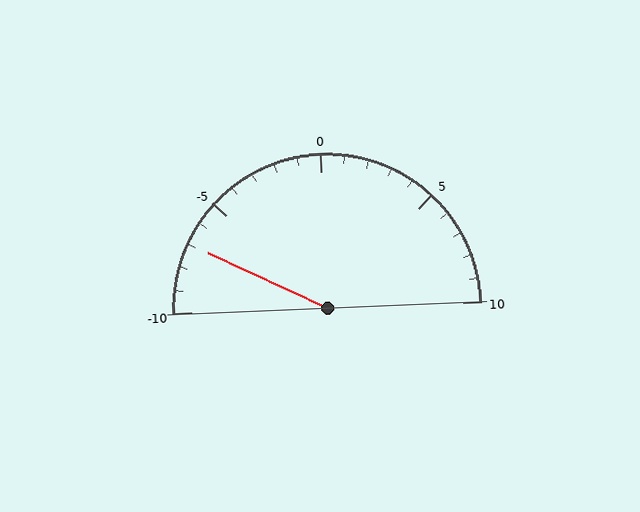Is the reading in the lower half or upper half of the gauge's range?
The reading is in the lower half of the range (-10 to 10).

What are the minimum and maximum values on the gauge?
The gauge ranges from -10 to 10.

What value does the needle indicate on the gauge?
The needle indicates approximately -7.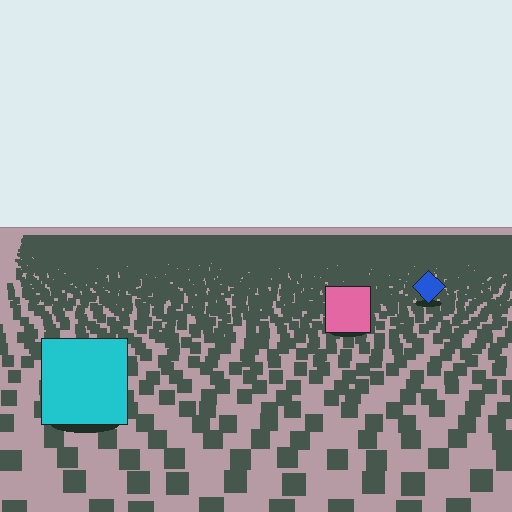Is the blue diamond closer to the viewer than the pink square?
No. The pink square is closer — you can tell from the texture gradient: the ground texture is coarser near it.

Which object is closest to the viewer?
The cyan square is closest. The texture marks near it are larger and more spread out.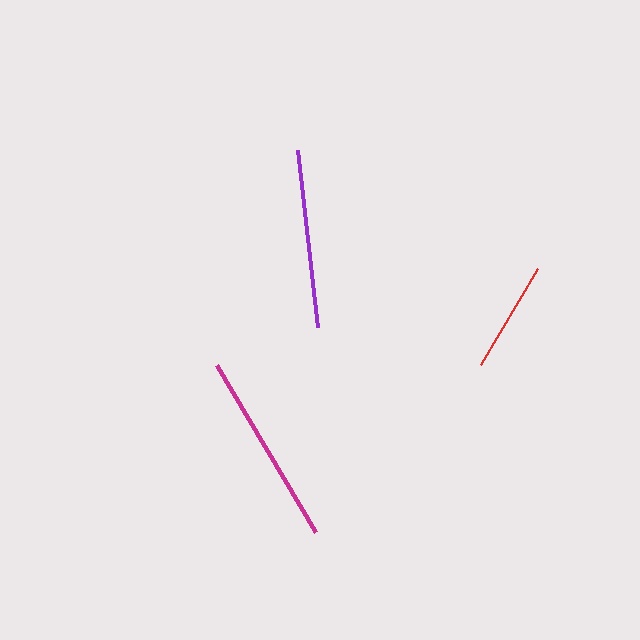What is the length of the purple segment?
The purple segment is approximately 178 pixels long.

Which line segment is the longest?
The magenta line is the longest at approximately 194 pixels.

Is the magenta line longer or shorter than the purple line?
The magenta line is longer than the purple line.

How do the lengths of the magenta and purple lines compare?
The magenta and purple lines are approximately the same length.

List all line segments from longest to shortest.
From longest to shortest: magenta, purple, red.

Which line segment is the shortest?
The red line is the shortest at approximately 112 pixels.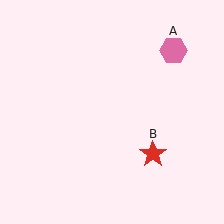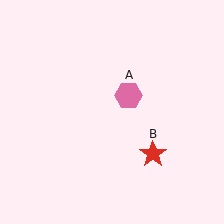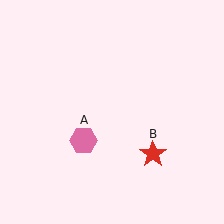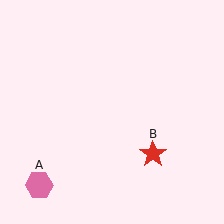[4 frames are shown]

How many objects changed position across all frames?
1 object changed position: pink hexagon (object A).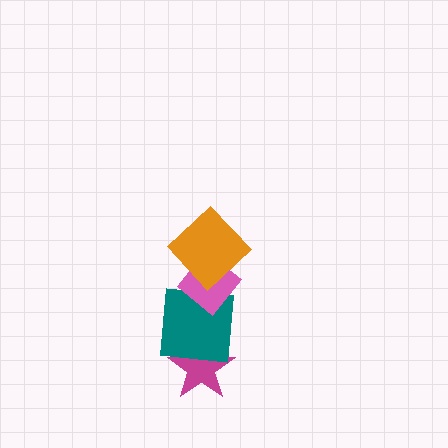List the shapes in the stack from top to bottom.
From top to bottom: the orange diamond, the pink diamond, the teal square, the magenta star.